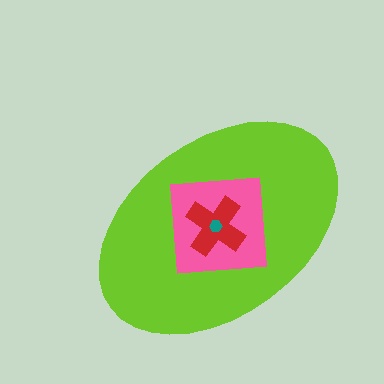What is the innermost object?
The teal hexagon.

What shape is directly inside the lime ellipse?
The pink square.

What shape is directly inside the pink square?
The red cross.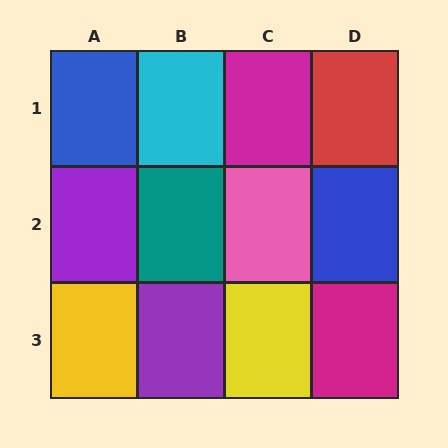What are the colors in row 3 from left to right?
Yellow, purple, yellow, magenta.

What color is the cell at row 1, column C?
Magenta.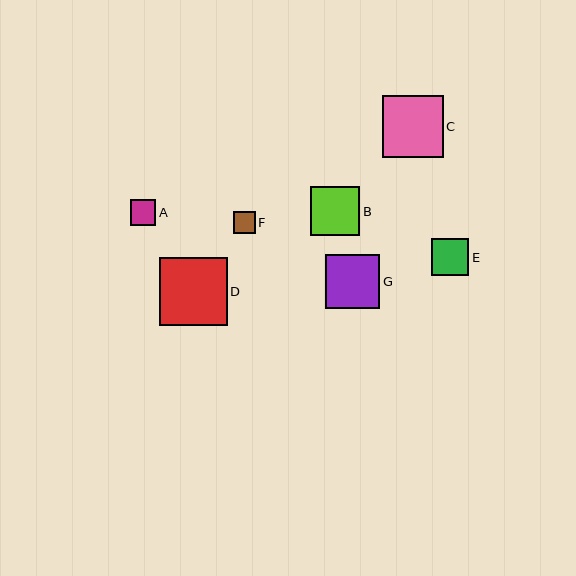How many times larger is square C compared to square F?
Square C is approximately 2.8 times the size of square F.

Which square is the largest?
Square D is the largest with a size of approximately 68 pixels.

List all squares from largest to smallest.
From largest to smallest: D, C, G, B, E, A, F.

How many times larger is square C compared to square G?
Square C is approximately 1.1 times the size of square G.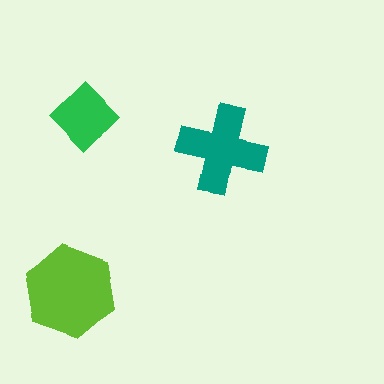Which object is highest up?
The green diamond is topmost.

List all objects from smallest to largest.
The green diamond, the teal cross, the lime hexagon.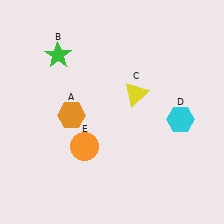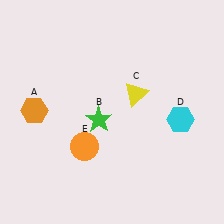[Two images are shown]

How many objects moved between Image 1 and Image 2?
2 objects moved between the two images.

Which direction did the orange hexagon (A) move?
The orange hexagon (A) moved left.